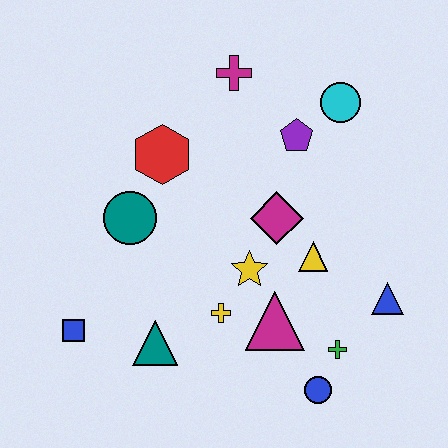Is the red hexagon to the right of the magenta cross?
No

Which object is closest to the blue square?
The teal triangle is closest to the blue square.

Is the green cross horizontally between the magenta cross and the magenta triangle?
No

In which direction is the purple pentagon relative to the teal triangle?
The purple pentagon is above the teal triangle.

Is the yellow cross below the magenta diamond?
Yes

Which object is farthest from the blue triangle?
The blue square is farthest from the blue triangle.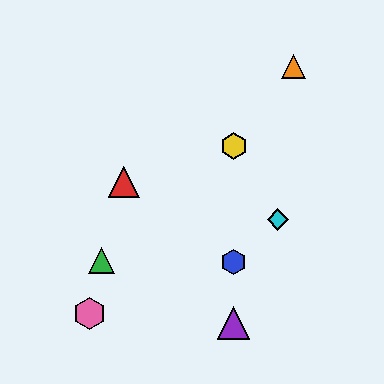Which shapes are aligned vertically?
The blue hexagon, the yellow hexagon, the purple triangle are aligned vertically.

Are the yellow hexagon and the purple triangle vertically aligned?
Yes, both are at x≈234.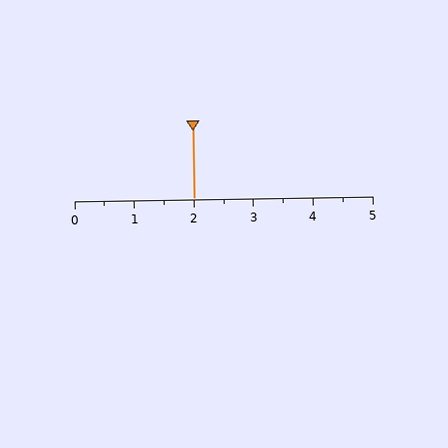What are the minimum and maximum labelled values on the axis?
The axis runs from 0 to 5.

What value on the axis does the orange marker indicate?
The marker indicates approximately 2.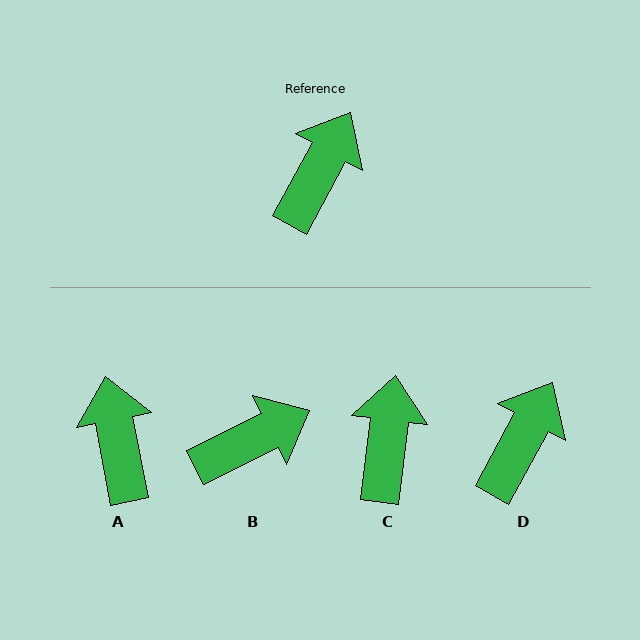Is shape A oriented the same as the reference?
No, it is off by about 39 degrees.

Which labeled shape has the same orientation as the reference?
D.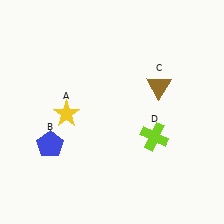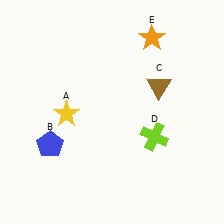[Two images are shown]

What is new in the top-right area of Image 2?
An orange star (E) was added in the top-right area of Image 2.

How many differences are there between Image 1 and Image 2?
There is 1 difference between the two images.